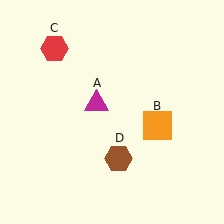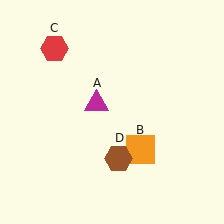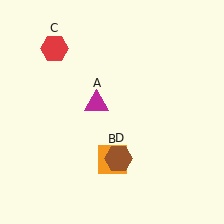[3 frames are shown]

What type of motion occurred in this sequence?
The orange square (object B) rotated clockwise around the center of the scene.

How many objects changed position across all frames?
1 object changed position: orange square (object B).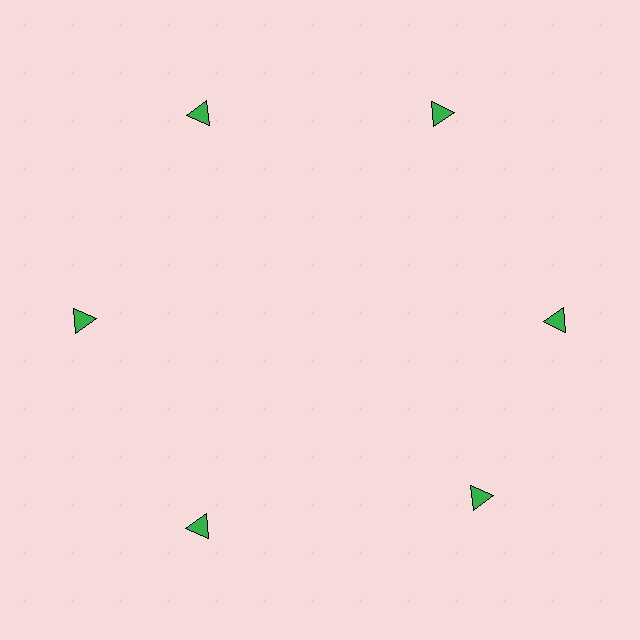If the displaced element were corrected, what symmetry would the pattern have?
It would have 6-fold rotational symmetry — the pattern would map onto itself every 60 degrees.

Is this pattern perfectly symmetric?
No. The 6 green triangles are arranged in a ring, but one element near the 5 o'clock position is rotated out of alignment along the ring, breaking the 6-fold rotational symmetry.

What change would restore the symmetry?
The symmetry would be restored by rotating it back into even spacing with its neighbors so that all 6 triangles sit at equal angles and equal distance from the center.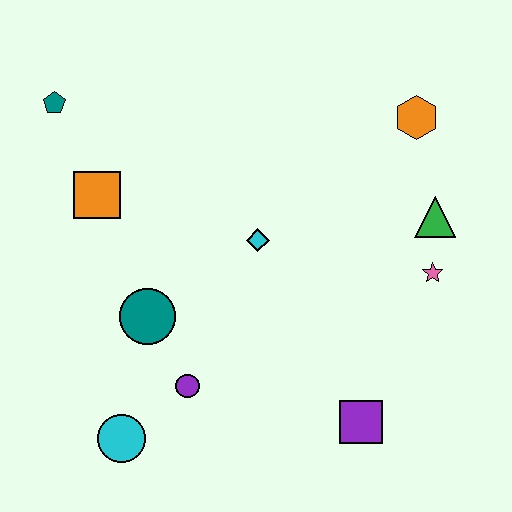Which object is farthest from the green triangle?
The teal pentagon is farthest from the green triangle.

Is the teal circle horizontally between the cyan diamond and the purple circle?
No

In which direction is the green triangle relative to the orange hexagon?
The green triangle is below the orange hexagon.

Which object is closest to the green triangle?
The pink star is closest to the green triangle.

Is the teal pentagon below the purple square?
No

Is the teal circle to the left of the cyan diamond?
Yes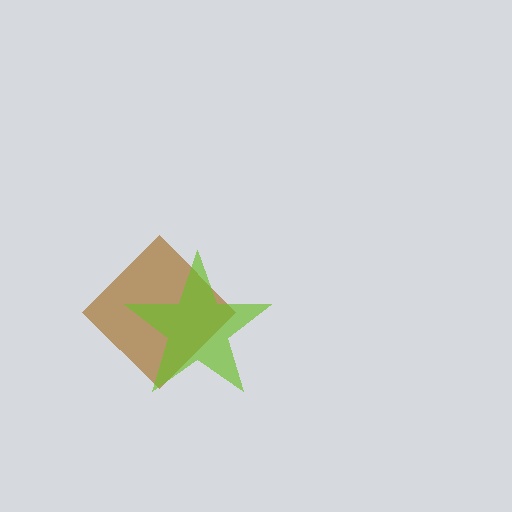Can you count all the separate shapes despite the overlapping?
Yes, there are 2 separate shapes.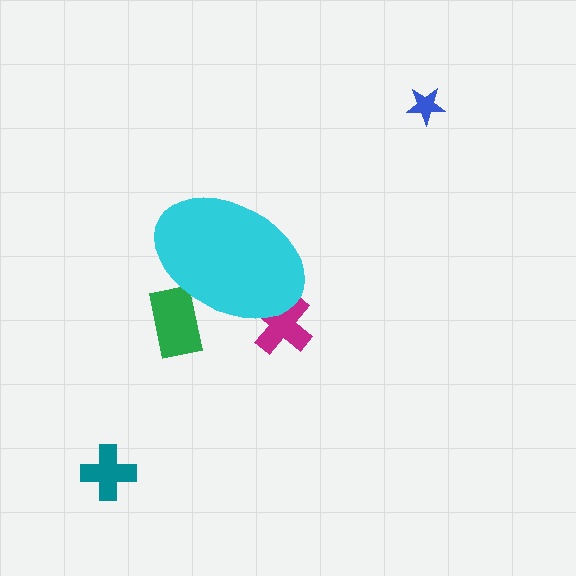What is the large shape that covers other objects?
A cyan ellipse.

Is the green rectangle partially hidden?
Yes, the green rectangle is partially hidden behind the cyan ellipse.